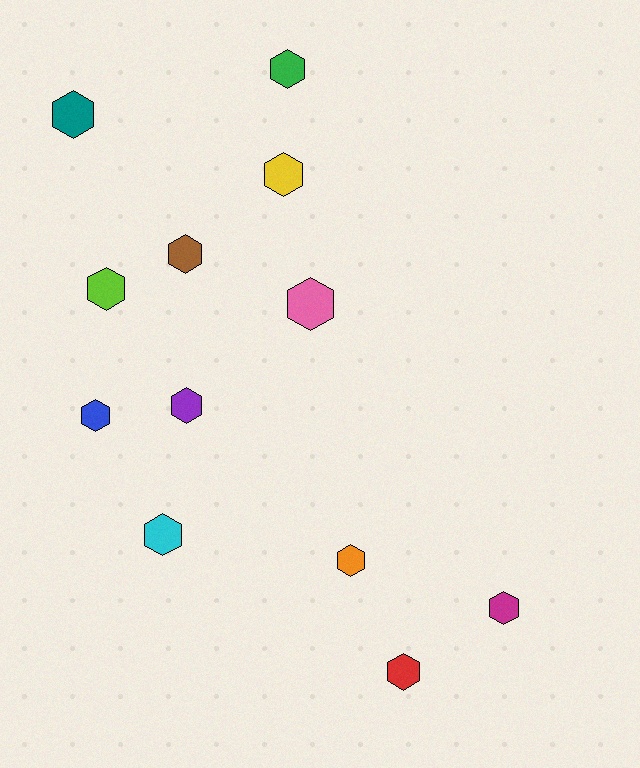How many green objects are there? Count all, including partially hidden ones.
There is 1 green object.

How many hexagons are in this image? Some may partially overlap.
There are 12 hexagons.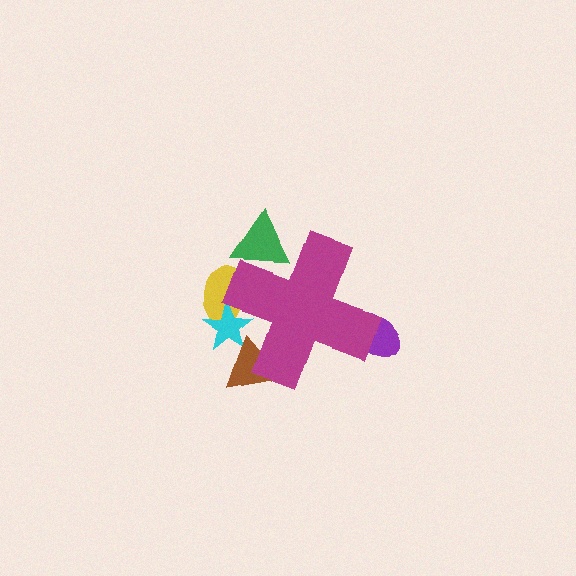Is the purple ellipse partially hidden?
Yes, the purple ellipse is partially hidden behind the magenta cross.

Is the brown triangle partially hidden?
Yes, the brown triangle is partially hidden behind the magenta cross.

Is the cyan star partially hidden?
Yes, the cyan star is partially hidden behind the magenta cross.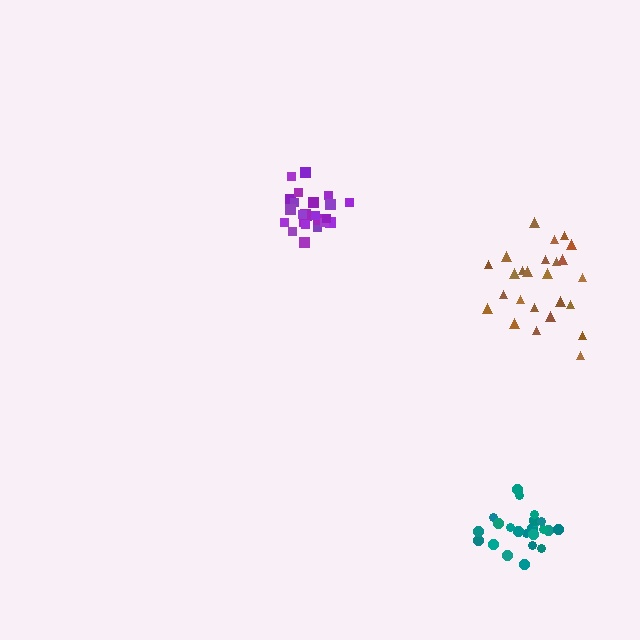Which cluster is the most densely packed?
Purple.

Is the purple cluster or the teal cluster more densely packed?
Purple.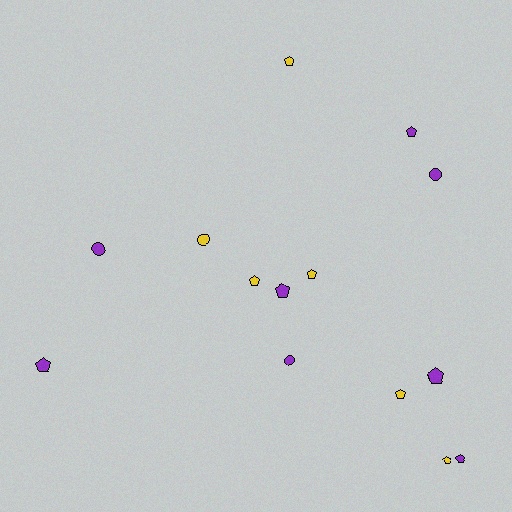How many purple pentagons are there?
There are 5 purple pentagons.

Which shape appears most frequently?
Pentagon, with 10 objects.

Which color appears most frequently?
Purple, with 8 objects.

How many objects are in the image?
There are 14 objects.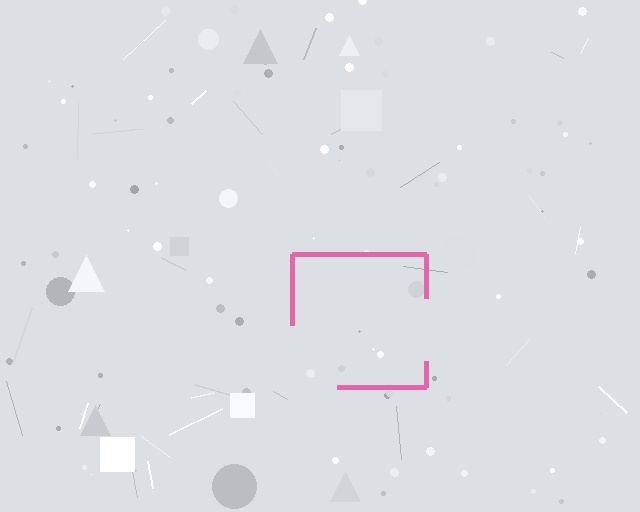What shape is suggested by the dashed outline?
The dashed outline suggests a square.